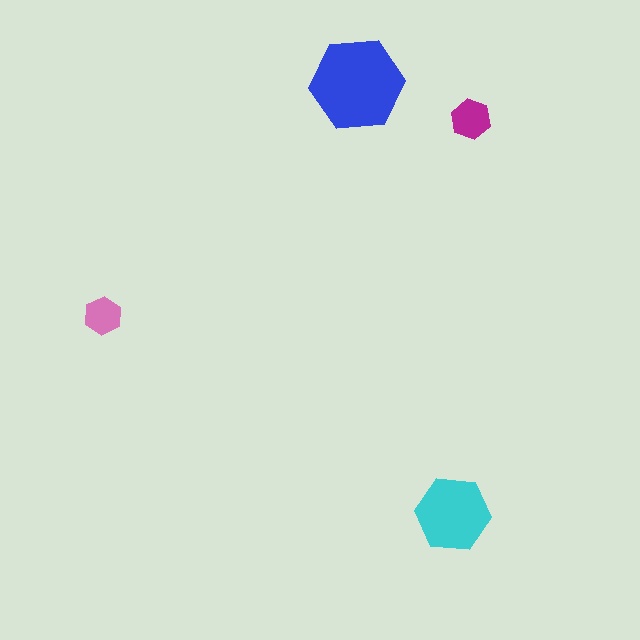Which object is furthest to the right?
The magenta hexagon is rightmost.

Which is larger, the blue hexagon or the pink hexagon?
The blue one.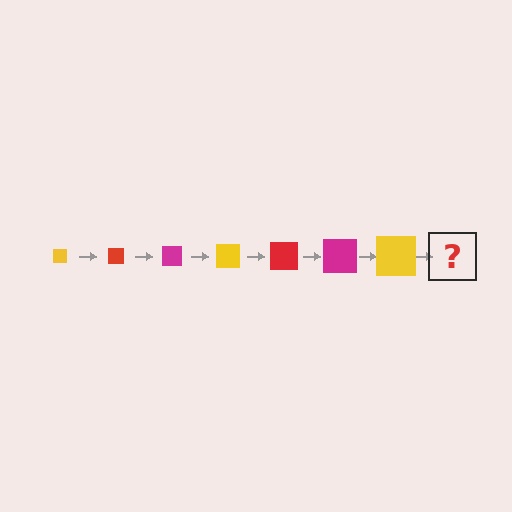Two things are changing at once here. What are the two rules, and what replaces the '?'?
The two rules are that the square grows larger each step and the color cycles through yellow, red, and magenta. The '?' should be a red square, larger than the previous one.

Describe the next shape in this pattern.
It should be a red square, larger than the previous one.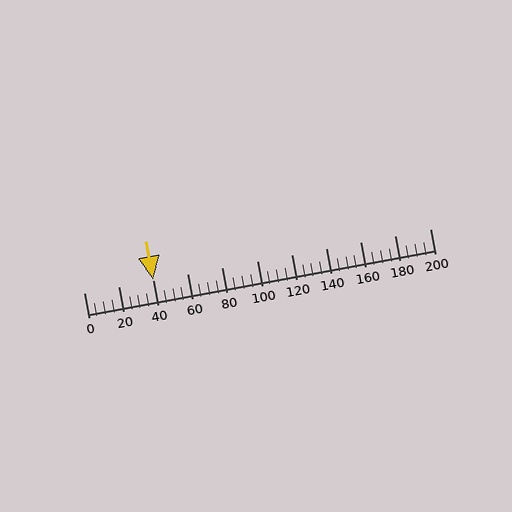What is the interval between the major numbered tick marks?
The major tick marks are spaced 20 units apart.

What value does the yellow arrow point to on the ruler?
The yellow arrow points to approximately 40.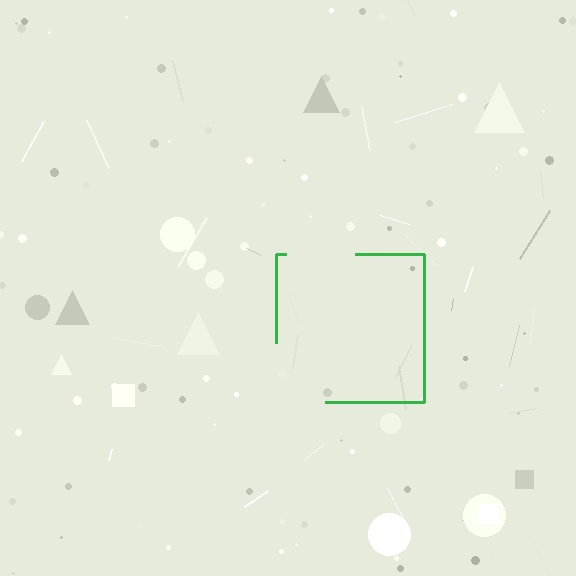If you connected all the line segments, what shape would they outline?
They would outline a square.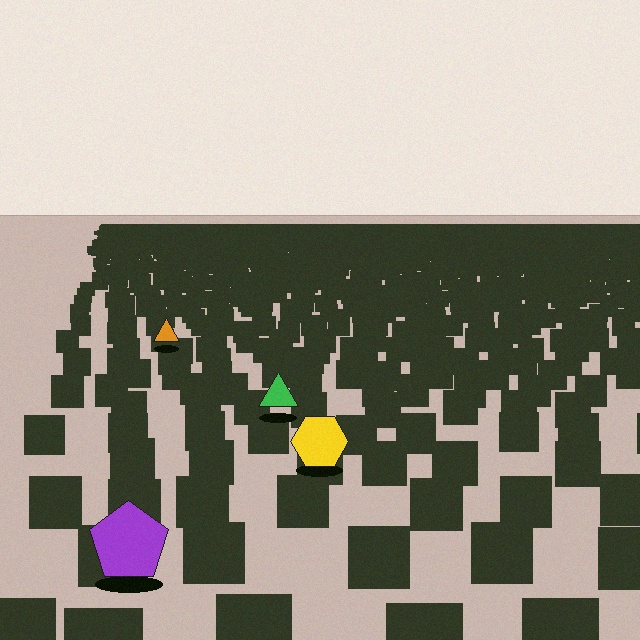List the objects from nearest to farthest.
From nearest to farthest: the purple pentagon, the yellow hexagon, the green triangle, the orange triangle.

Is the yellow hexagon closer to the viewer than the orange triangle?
Yes. The yellow hexagon is closer — you can tell from the texture gradient: the ground texture is coarser near it.